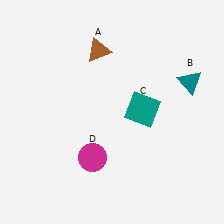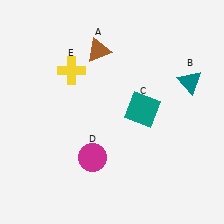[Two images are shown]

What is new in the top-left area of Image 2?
A yellow cross (E) was added in the top-left area of Image 2.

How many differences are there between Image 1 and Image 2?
There is 1 difference between the two images.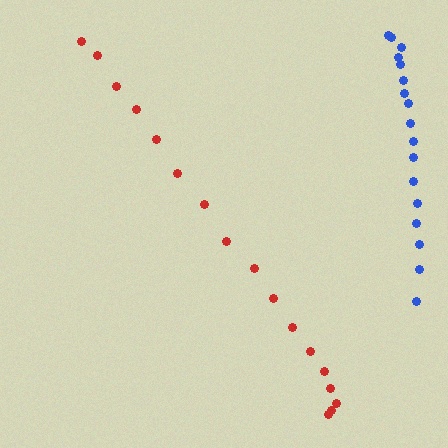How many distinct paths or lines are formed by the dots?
There are 2 distinct paths.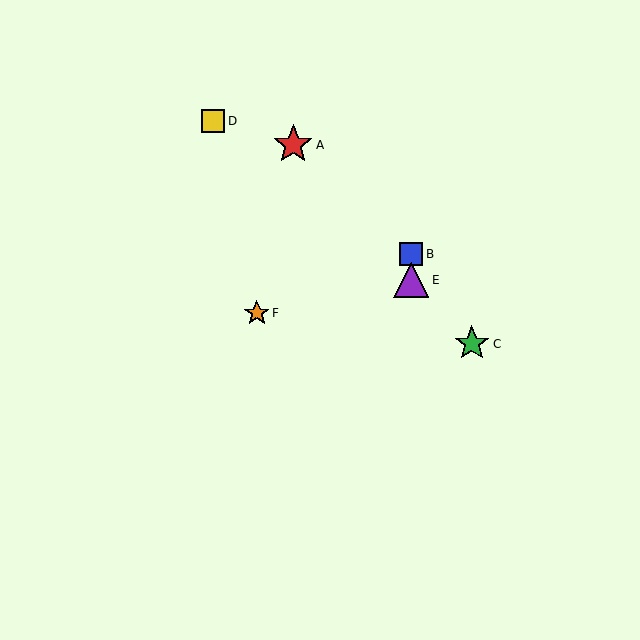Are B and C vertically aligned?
No, B is at x≈411 and C is at x≈472.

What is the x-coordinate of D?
Object D is at x≈213.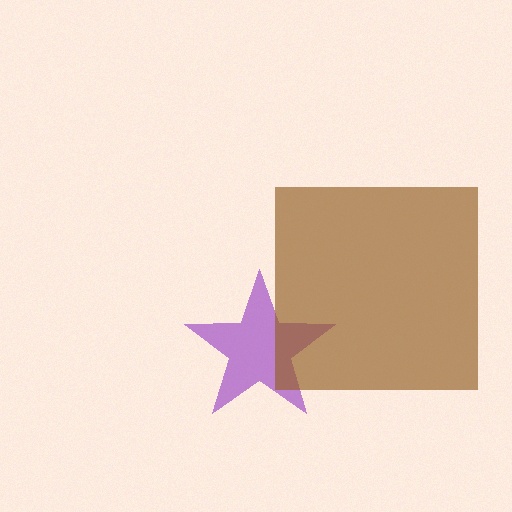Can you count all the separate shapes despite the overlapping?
Yes, there are 2 separate shapes.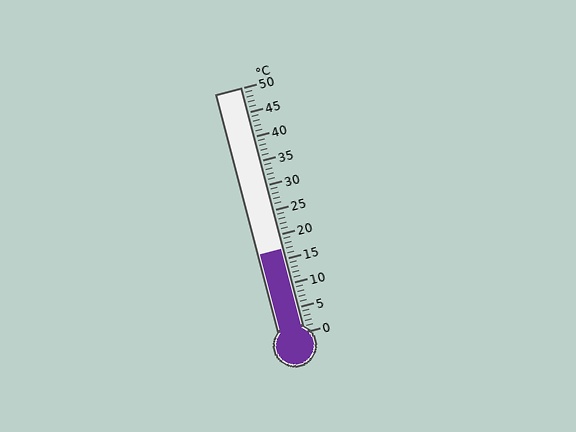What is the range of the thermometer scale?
The thermometer scale ranges from 0°C to 50°C.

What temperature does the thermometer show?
The thermometer shows approximately 17°C.